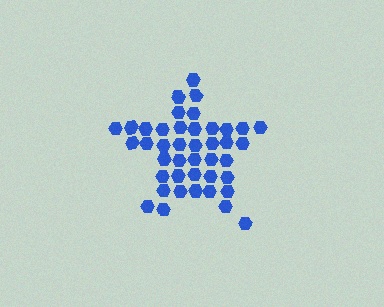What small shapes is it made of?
It is made of small hexagons.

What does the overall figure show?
The overall figure shows a star.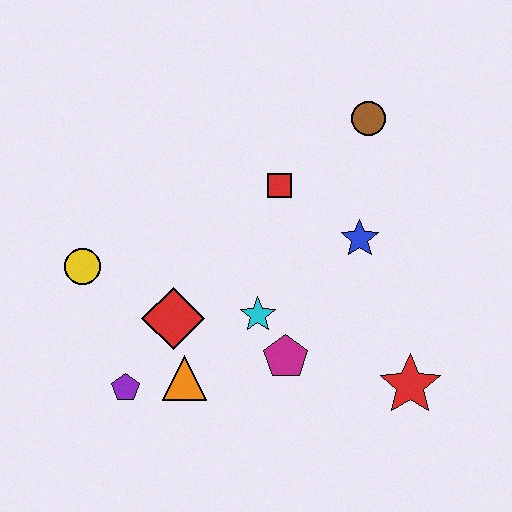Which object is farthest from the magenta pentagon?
The brown circle is farthest from the magenta pentagon.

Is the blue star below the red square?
Yes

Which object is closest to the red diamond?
The orange triangle is closest to the red diamond.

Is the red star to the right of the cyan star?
Yes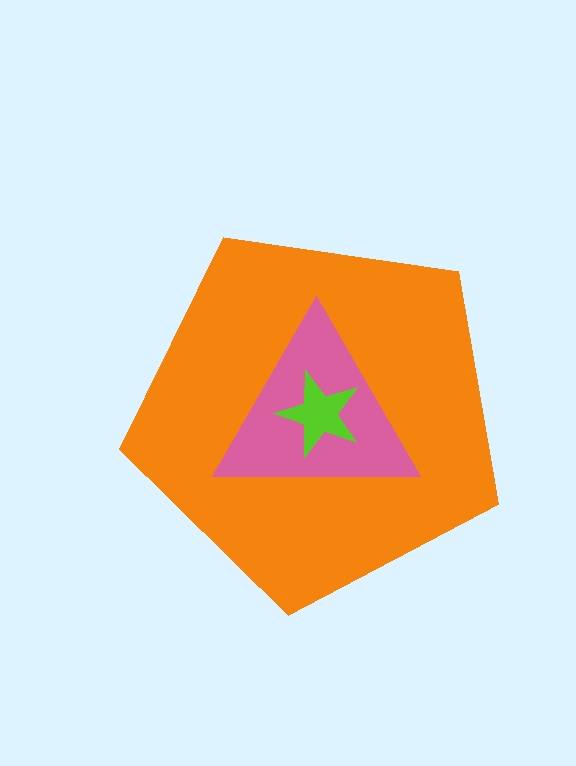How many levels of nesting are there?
3.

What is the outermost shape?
The orange pentagon.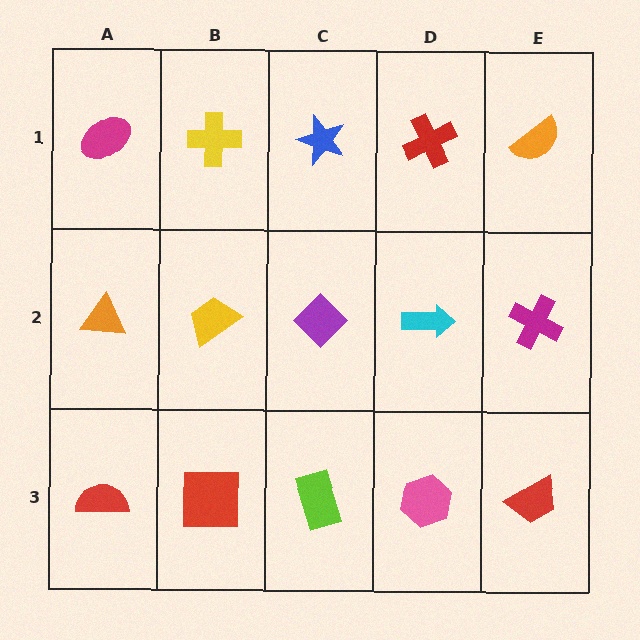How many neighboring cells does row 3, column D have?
3.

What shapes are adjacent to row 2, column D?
A red cross (row 1, column D), a pink hexagon (row 3, column D), a purple diamond (row 2, column C), a magenta cross (row 2, column E).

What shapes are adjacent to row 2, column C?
A blue star (row 1, column C), a lime rectangle (row 3, column C), a yellow trapezoid (row 2, column B), a cyan arrow (row 2, column D).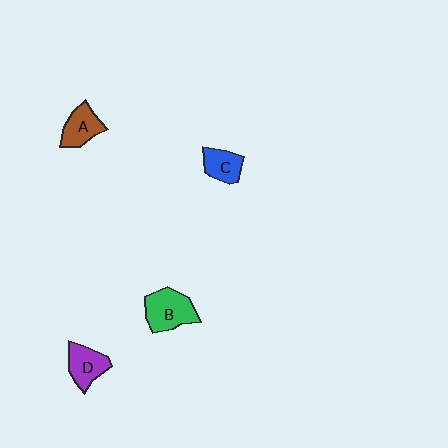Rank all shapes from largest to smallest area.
From largest to smallest: B (green), D (purple), A (brown), C (blue).